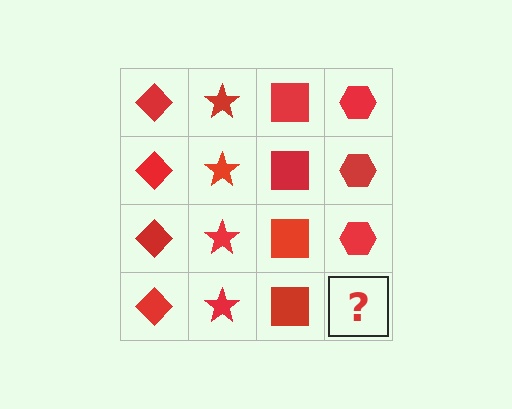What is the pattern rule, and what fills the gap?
The rule is that each column has a consistent shape. The gap should be filled with a red hexagon.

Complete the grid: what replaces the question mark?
The question mark should be replaced with a red hexagon.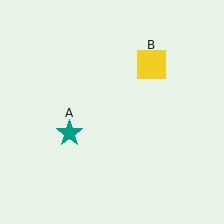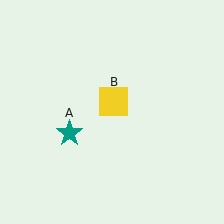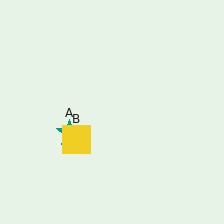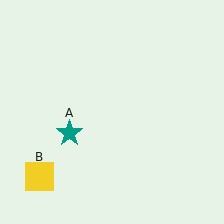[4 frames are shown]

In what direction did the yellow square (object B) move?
The yellow square (object B) moved down and to the left.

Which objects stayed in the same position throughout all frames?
Teal star (object A) remained stationary.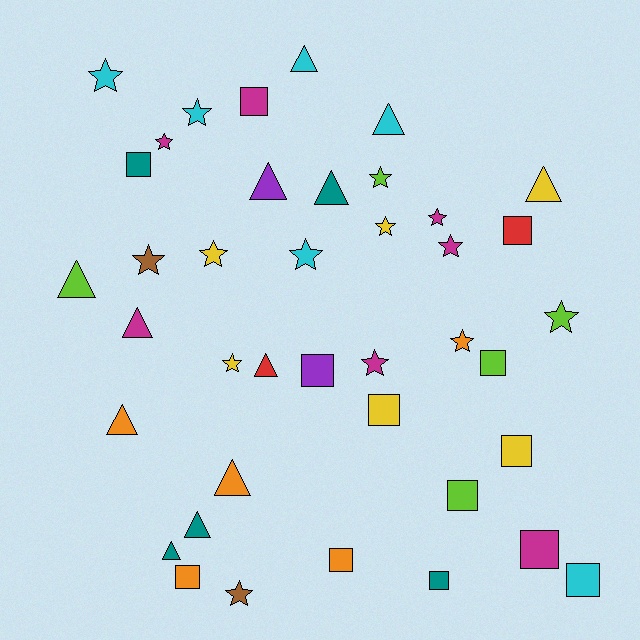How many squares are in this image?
There are 13 squares.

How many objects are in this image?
There are 40 objects.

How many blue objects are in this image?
There are no blue objects.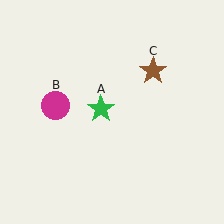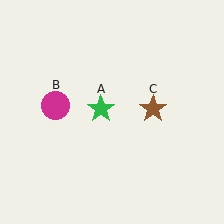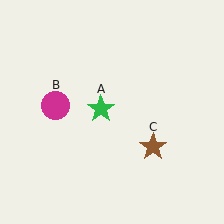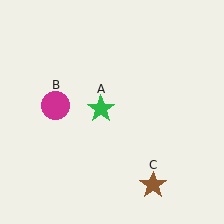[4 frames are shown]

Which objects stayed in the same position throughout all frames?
Green star (object A) and magenta circle (object B) remained stationary.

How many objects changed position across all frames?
1 object changed position: brown star (object C).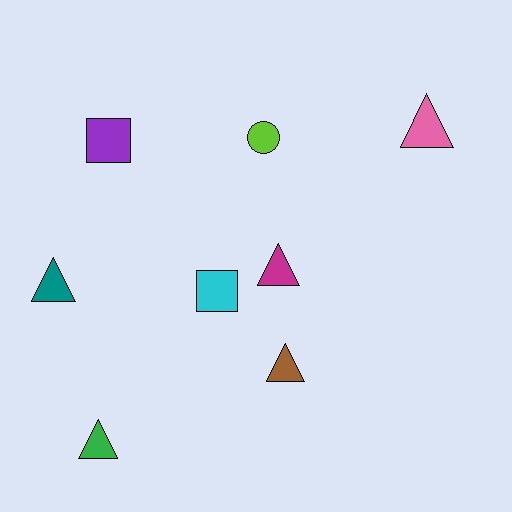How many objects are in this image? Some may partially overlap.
There are 8 objects.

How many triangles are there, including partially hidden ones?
There are 5 triangles.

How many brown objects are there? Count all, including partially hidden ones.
There is 1 brown object.